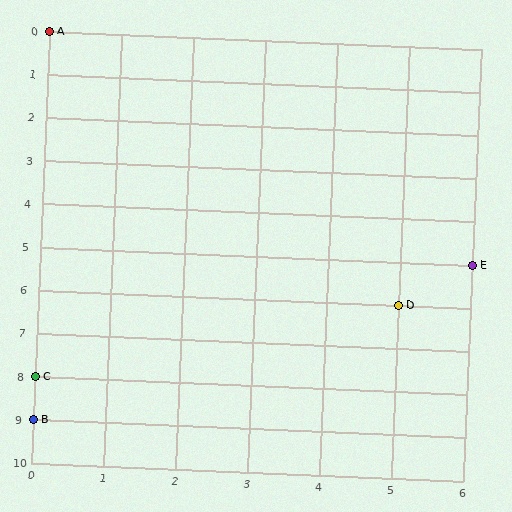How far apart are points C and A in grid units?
Points C and A are 8 rows apart.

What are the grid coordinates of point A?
Point A is at grid coordinates (0, 0).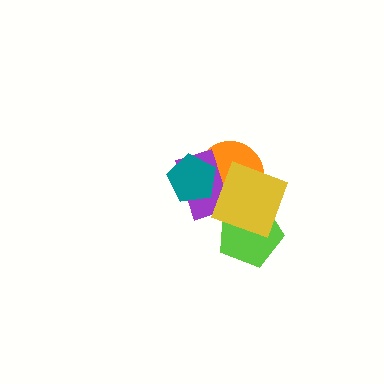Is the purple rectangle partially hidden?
Yes, it is partially covered by another shape.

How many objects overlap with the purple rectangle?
3 objects overlap with the purple rectangle.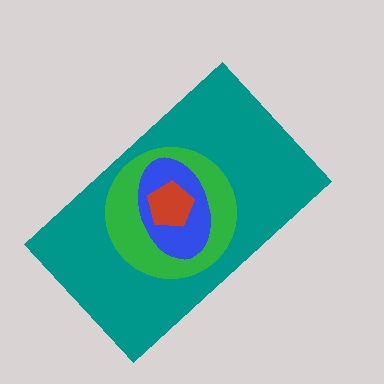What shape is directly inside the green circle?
The blue ellipse.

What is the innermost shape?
The red pentagon.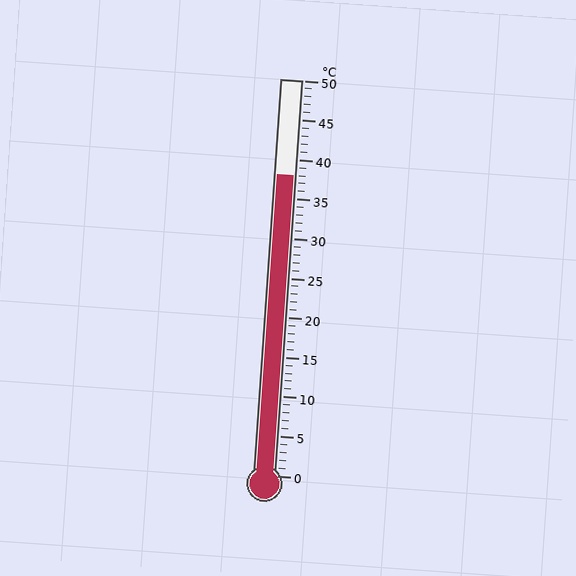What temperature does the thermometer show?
The thermometer shows approximately 38°C.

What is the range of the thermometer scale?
The thermometer scale ranges from 0°C to 50°C.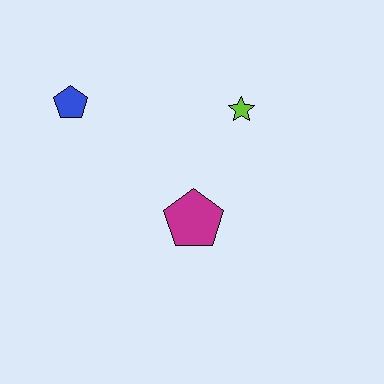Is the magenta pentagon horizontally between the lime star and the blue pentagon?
Yes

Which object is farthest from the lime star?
The blue pentagon is farthest from the lime star.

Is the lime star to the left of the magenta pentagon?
No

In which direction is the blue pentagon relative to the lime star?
The blue pentagon is to the left of the lime star.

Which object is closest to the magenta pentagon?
The lime star is closest to the magenta pentagon.